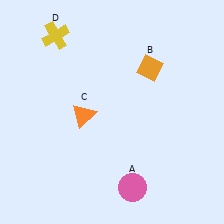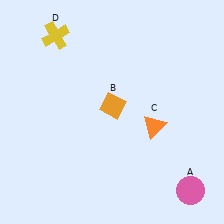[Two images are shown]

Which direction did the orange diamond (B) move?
The orange diamond (B) moved down.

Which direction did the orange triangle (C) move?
The orange triangle (C) moved right.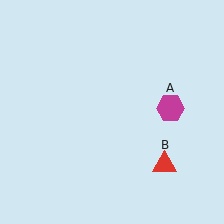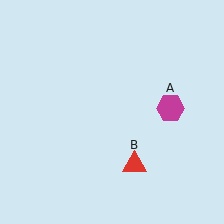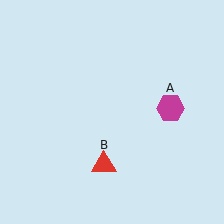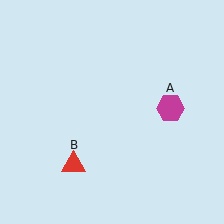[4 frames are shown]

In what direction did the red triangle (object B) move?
The red triangle (object B) moved left.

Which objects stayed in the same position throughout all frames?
Magenta hexagon (object A) remained stationary.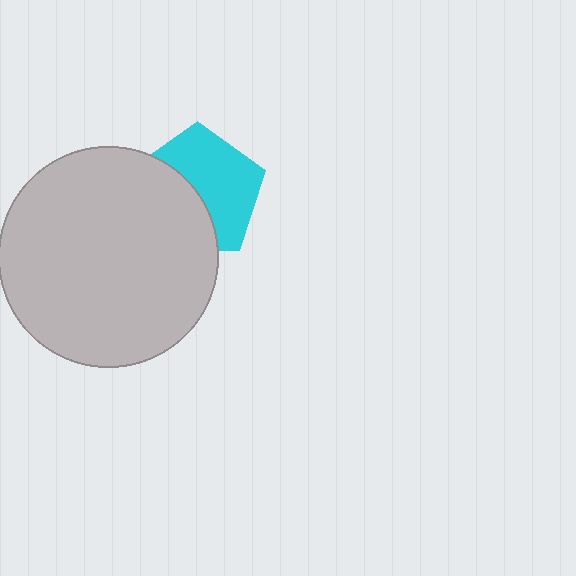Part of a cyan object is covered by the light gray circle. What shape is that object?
It is a pentagon.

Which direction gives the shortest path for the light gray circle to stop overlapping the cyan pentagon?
Moving toward the lower-left gives the shortest separation.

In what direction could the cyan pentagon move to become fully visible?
The cyan pentagon could move toward the upper-right. That would shift it out from behind the light gray circle entirely.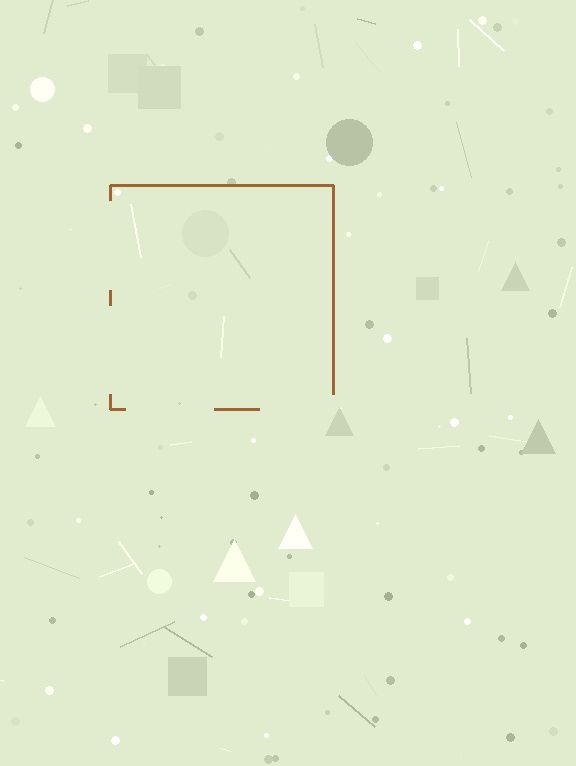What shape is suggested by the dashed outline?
The dashed outline suggests a square.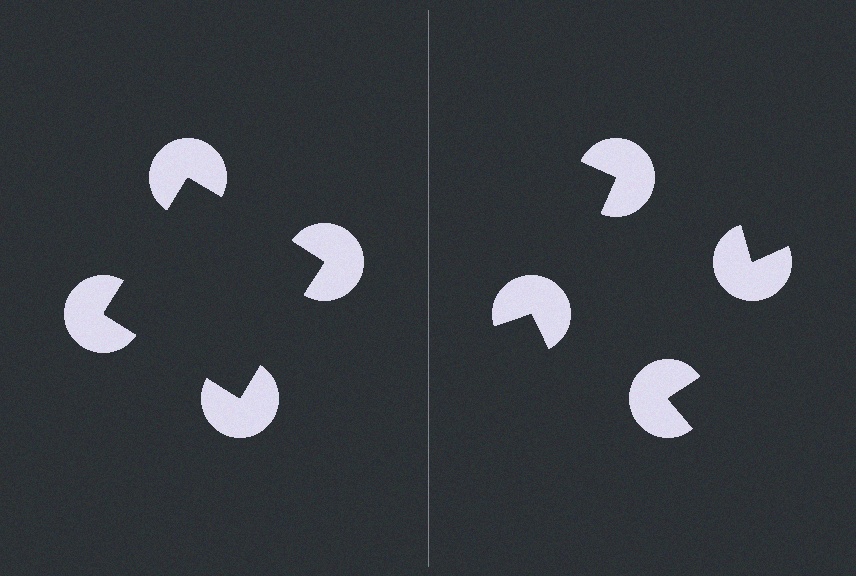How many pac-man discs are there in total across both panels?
8 — 4 on each side.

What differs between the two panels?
The pac-man discs are positioned identically on both sides; only the wedge orientations differ. On the left they align to a square; on the right they are misaligned.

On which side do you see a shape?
An illusory square appears on the left side. On the right side the wedge cuts are rotated, so no coherent shape forms.